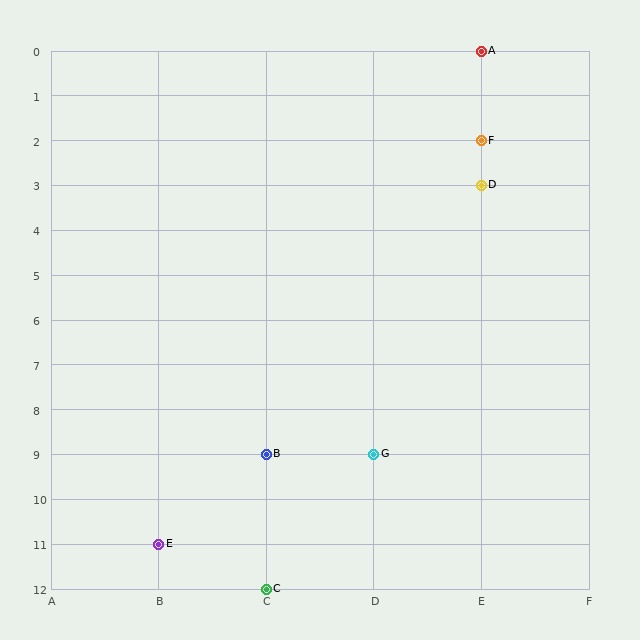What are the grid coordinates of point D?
Point D is at grid coordinates (E, 3).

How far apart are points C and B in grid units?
Points C and B are 3 rows apart.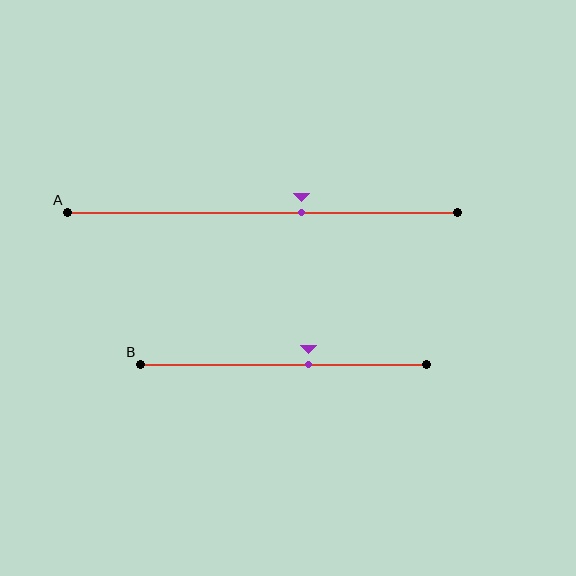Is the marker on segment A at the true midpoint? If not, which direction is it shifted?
No, the marker on segment A is shifted to the right by about 10% of the segment length.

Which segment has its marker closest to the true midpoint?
Segment B has its marker closest to the true midpoint.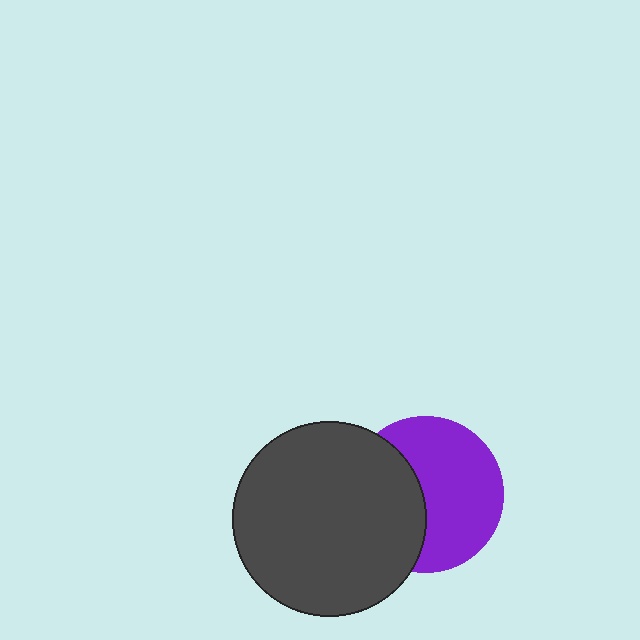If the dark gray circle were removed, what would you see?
You would see the complete purple circle.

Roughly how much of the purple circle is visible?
About half of it is visible (roughly 60%).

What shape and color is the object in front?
The object in front is a dark gray circle.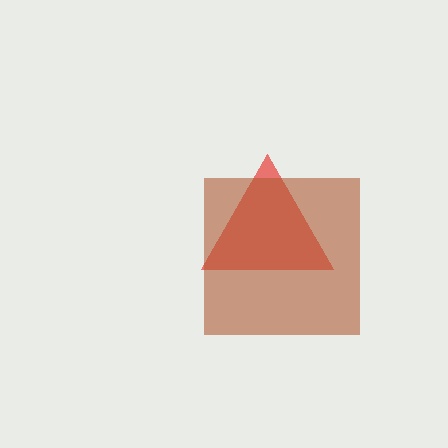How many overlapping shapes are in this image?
There are 2 overlapping shapes in the image.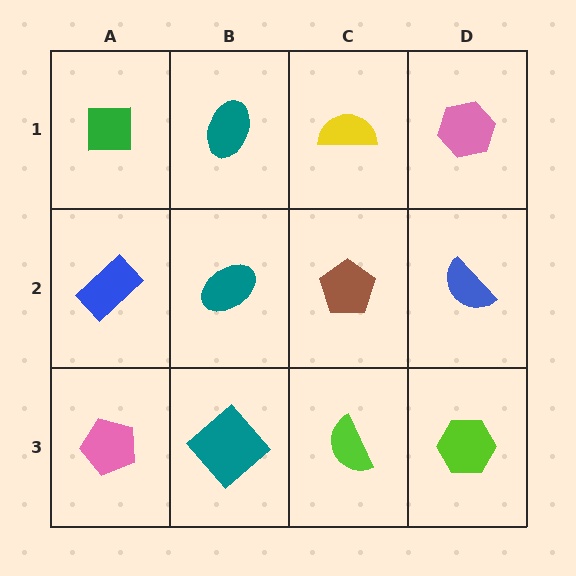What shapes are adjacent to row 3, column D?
A blue semicircle (row 2, column D), a lime semicircle (row 3, column C).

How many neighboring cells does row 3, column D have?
2.